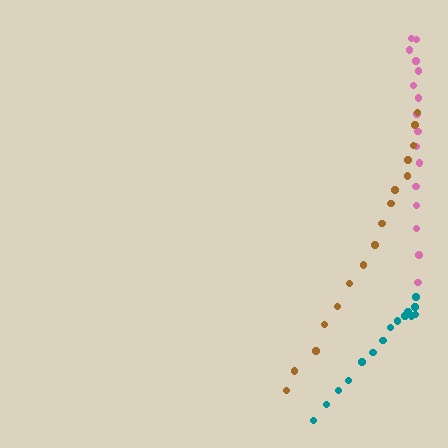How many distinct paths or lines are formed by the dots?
There are 3 distinct paths.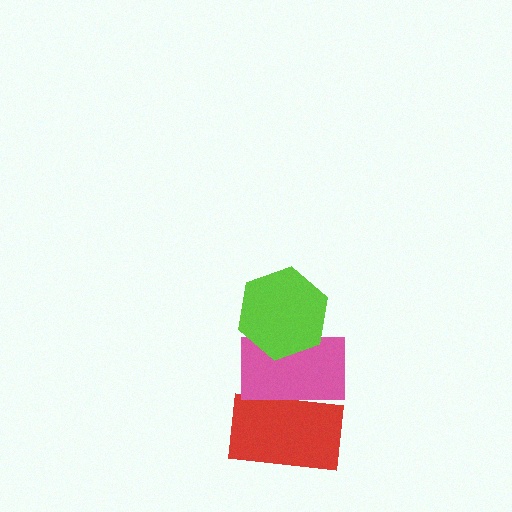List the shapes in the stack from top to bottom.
From top to bottom: the lime hexagon, the pink rectangle, the red rectangle.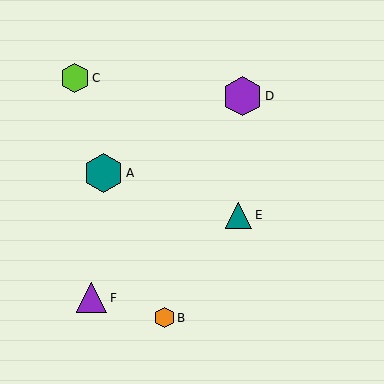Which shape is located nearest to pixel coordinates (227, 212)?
The teal triangle (labeled E) at (239, 215) is nearest to that location.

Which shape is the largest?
The teal hexagon (labeled A) is the largest.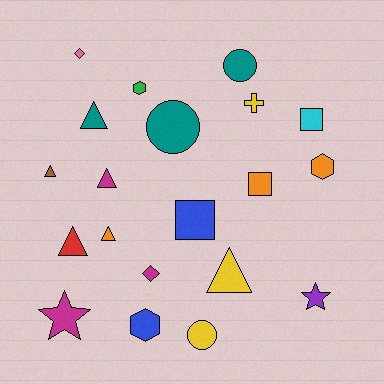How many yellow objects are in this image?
There are 3 yellow objects.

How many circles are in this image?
There are 3 circles.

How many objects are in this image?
There are 20 objects.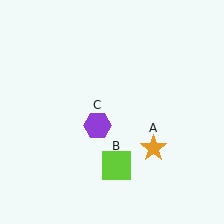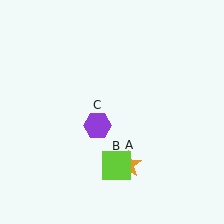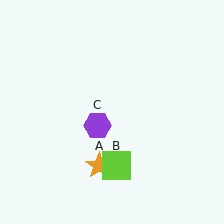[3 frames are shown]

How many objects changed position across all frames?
1 object changed position: orange star (object A).